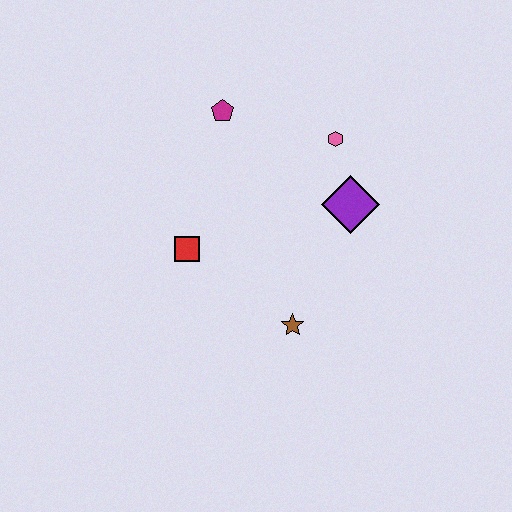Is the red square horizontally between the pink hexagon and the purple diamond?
No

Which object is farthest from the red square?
The pink hexagon is farthest from the red square.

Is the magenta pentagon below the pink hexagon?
No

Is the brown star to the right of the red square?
Yes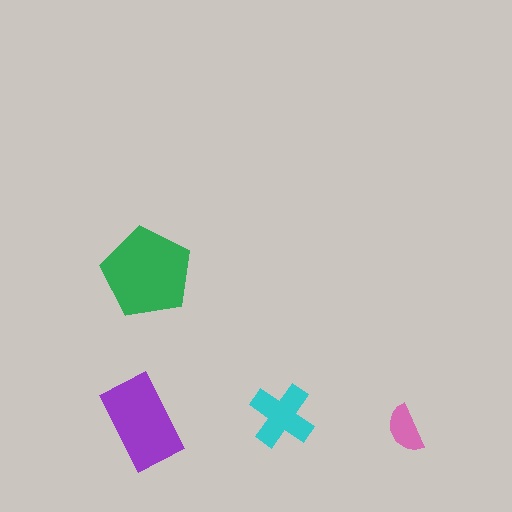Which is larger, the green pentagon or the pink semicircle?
The green pentagon.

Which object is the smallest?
The pink semicircle.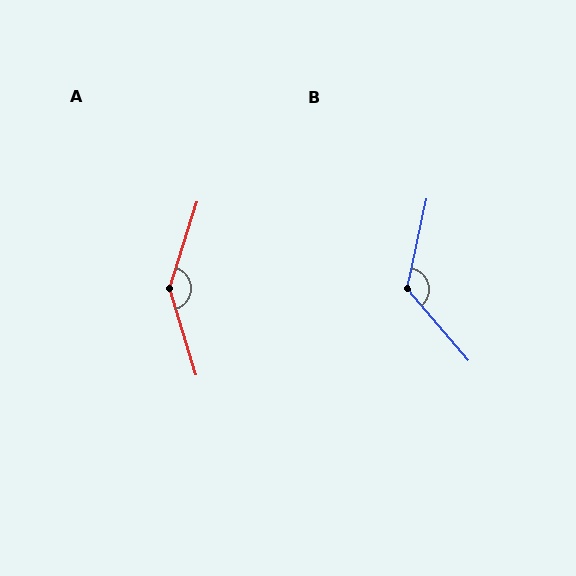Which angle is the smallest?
B, at approximately 128 degrees.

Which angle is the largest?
A, at approximately 146 degrees.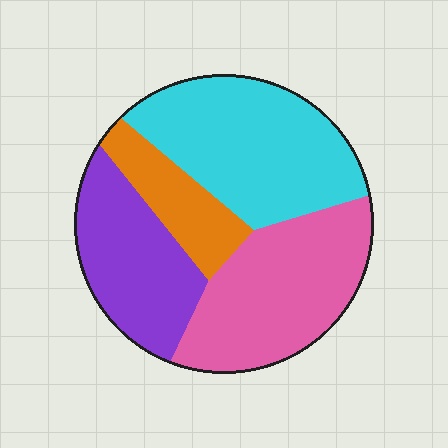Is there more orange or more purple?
Purple.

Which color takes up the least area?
Orange, at roughly 15%.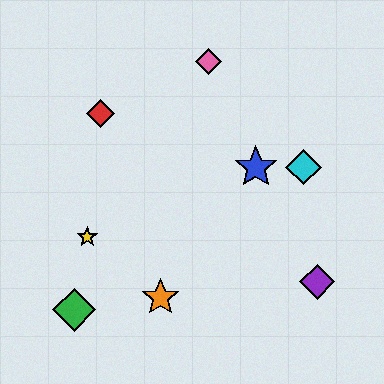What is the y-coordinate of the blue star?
The blue star is at y≈167.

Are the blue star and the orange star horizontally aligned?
No, the blue star is at y≈167 and the orange star is at y≈298.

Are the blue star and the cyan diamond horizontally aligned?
Yes, both are at y≈167.